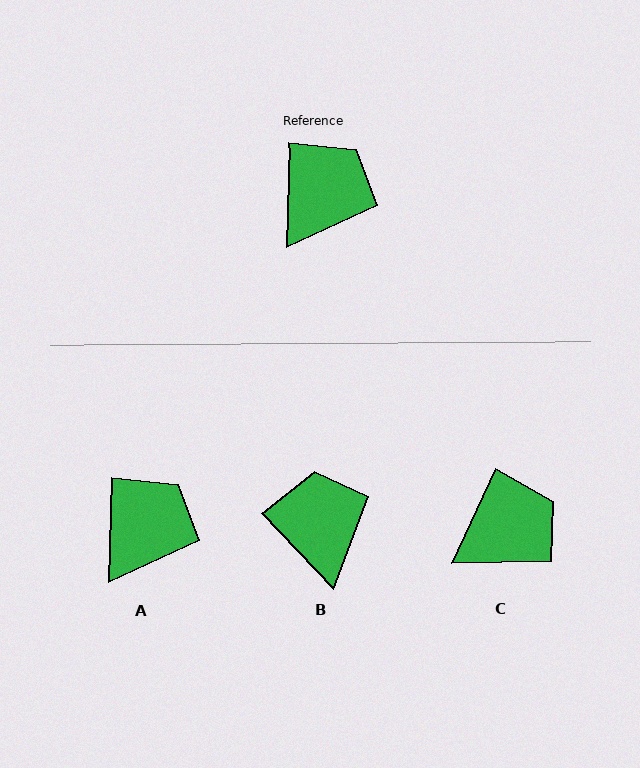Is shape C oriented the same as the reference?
No, it is off by about 23 degrees.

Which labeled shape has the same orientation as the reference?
A.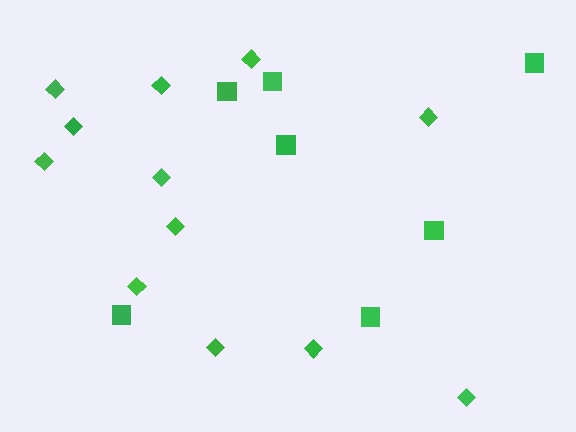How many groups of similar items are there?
There are 2 groups: one group of squares (7) and one group of diamonds (12).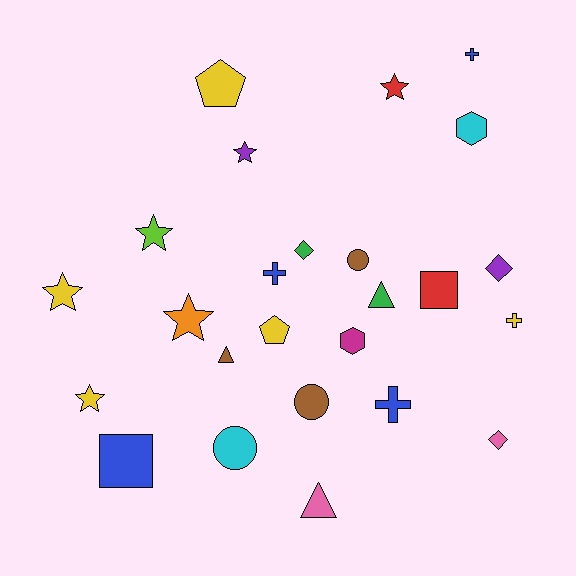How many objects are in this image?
There are 25 objects.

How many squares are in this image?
There are 2 squares.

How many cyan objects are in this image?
There are 2 cyan objects.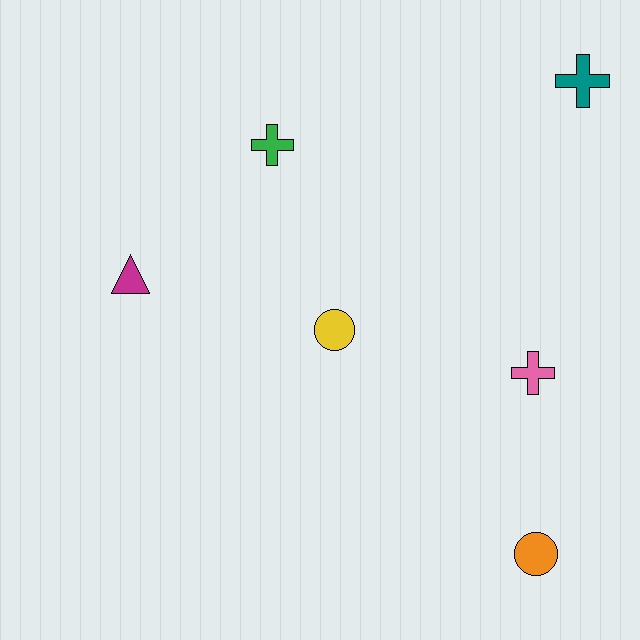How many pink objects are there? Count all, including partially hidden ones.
There is 1 pink object.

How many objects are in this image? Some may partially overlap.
There are 6 objects.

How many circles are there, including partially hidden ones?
There are 2 circles.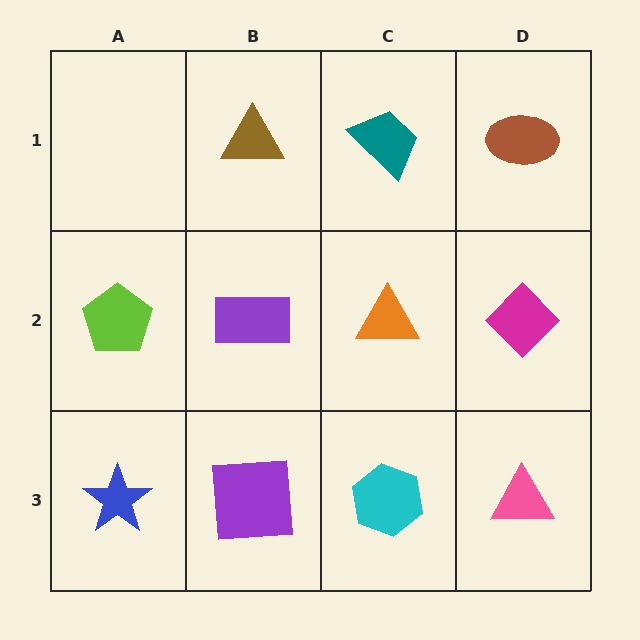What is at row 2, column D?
A magenta diamond.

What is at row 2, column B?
A purple rectangle.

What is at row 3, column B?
A purple square.